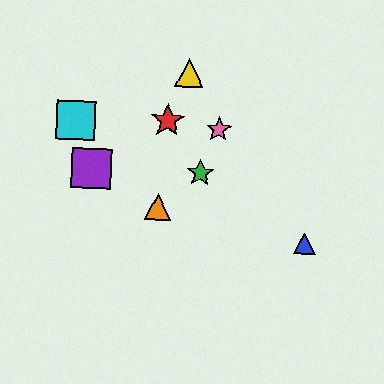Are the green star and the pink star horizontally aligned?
No, the green star is at y≈173 and the pink star is at y≈129.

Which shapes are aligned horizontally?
The green star, the purple square are aligned horizontally.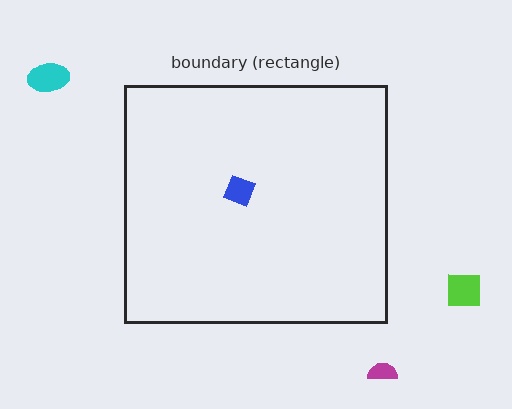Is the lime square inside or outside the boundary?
Outside.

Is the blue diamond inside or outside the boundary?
Inside.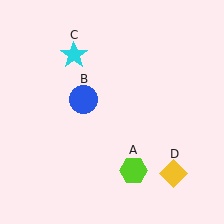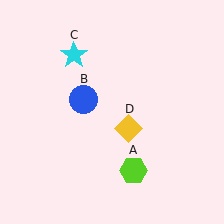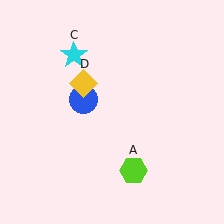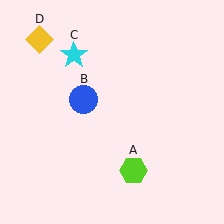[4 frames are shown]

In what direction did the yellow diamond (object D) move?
The yellow diamond (object D) moved up and to the left.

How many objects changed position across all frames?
1 object changed position: yellow diamond (object D).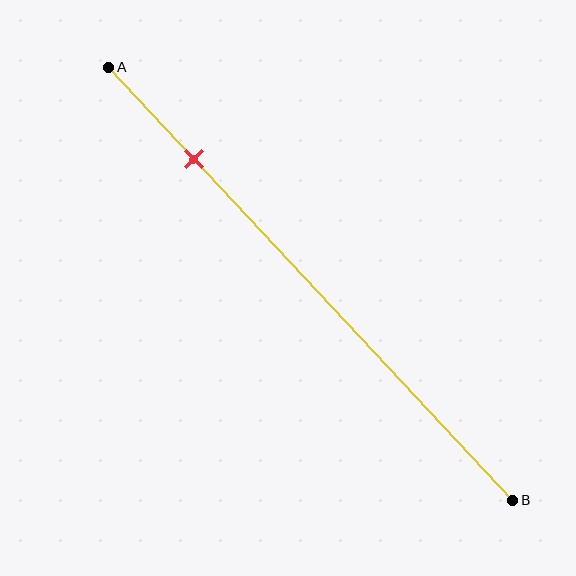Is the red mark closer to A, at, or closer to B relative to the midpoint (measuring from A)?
The red mark is closer to point A than the midpoint of segment AB.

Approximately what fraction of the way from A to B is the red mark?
The red mark is approximately 20% of the way from A to B.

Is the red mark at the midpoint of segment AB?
No, the mark is at about 20% from A, not at the 50% midpoint.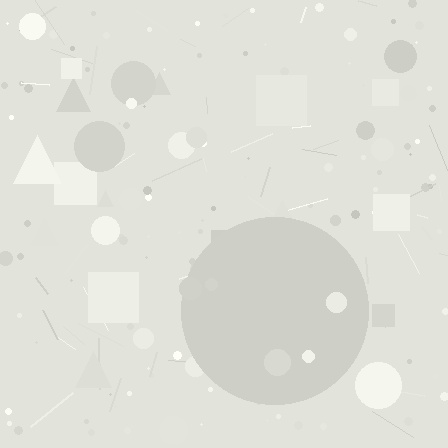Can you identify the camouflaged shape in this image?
The camouflaged shape is a circle.